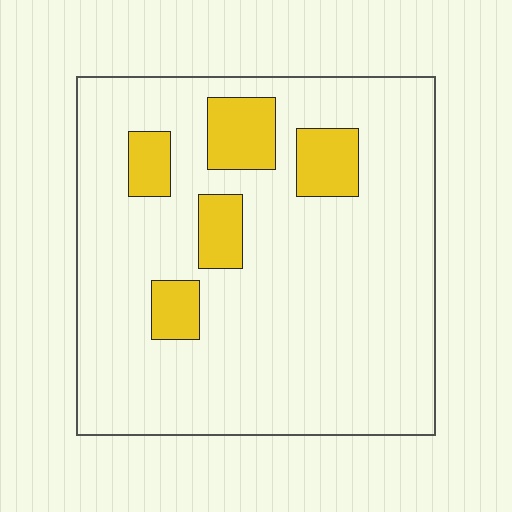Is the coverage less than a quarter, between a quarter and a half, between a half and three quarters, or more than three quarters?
Less than a quarter.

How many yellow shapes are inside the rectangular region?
5.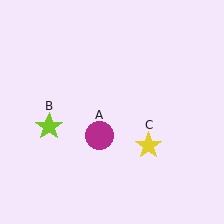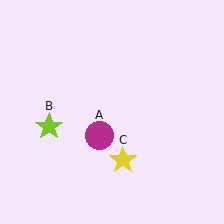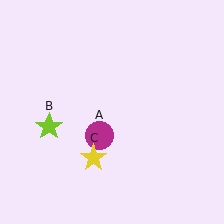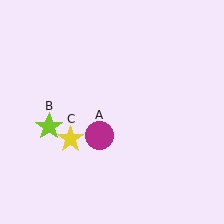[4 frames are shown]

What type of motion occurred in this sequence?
The yellow star (object C) rotated clockwise around the center of the scene.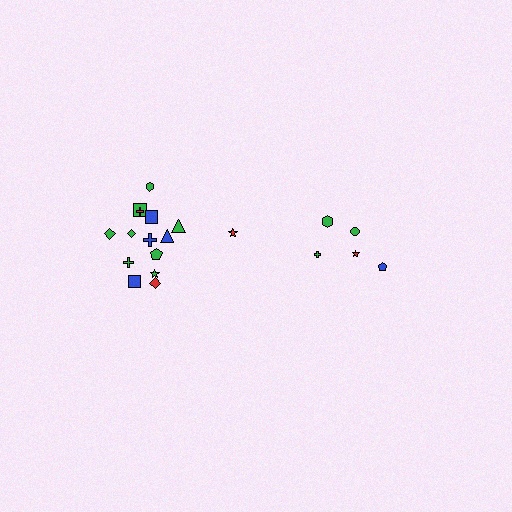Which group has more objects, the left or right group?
The left group.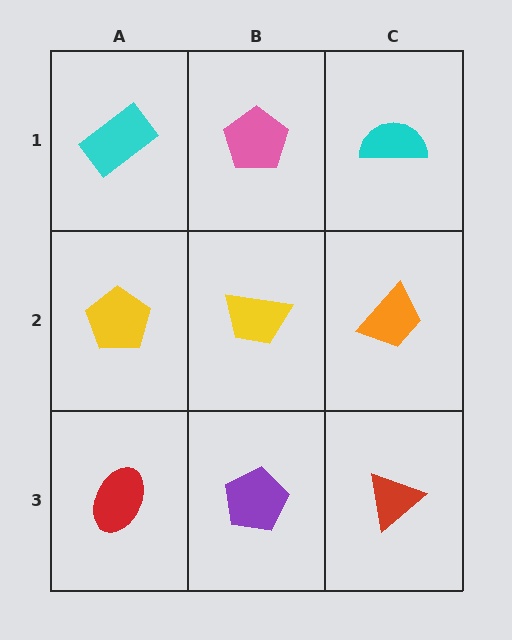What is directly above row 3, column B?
A yellow trapezoid.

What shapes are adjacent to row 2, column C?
A cyan semicircle (row 1, column C), a red triangle (row 3, column C), a yellow trapezoid (row 2, column B).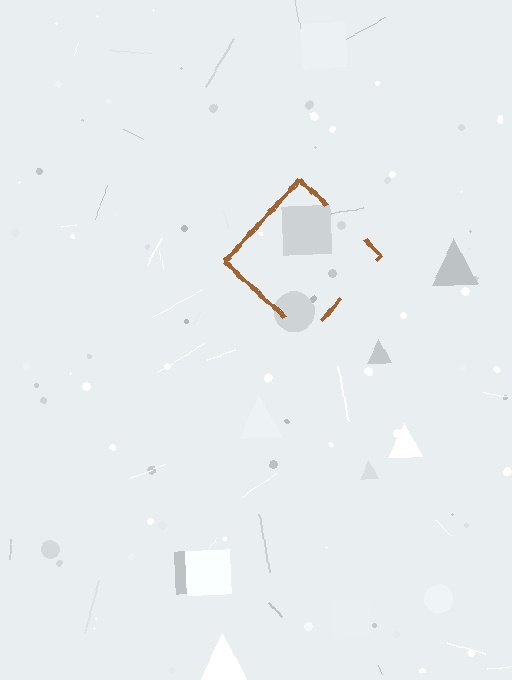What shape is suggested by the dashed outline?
The dashed outline suggests a diamond.